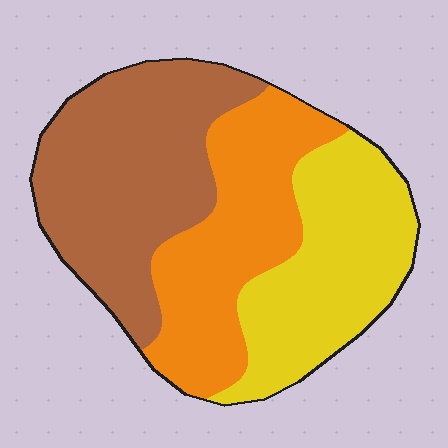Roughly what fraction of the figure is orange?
Orange takes up between a sixth and a third of the figure.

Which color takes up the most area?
Brown, at roughly 40%.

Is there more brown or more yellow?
Brown.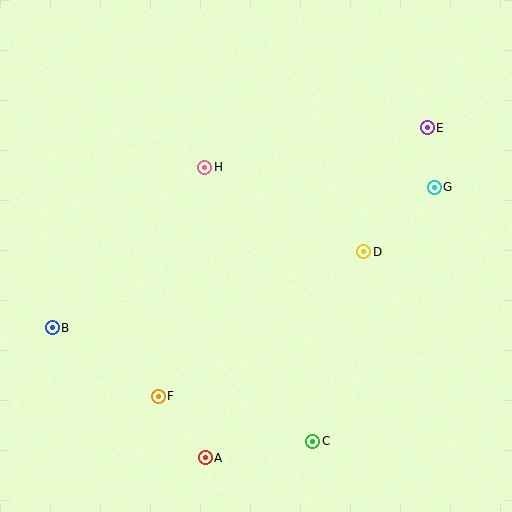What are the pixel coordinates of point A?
Point A is at (205, 458).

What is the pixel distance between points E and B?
The distance between E and B is 425 pixels.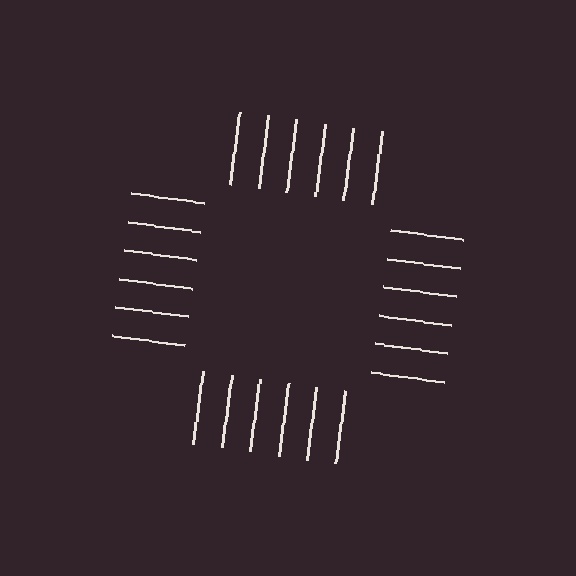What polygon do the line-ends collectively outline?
An illusory square — the line segments terminate on its edges but no continuous stroke is drawn.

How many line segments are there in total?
24 — 6 along each of the 4 edges.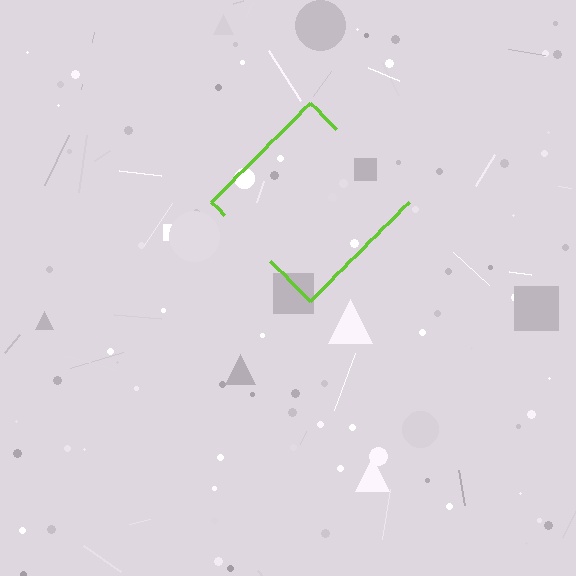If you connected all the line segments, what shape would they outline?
They would outline a diamond.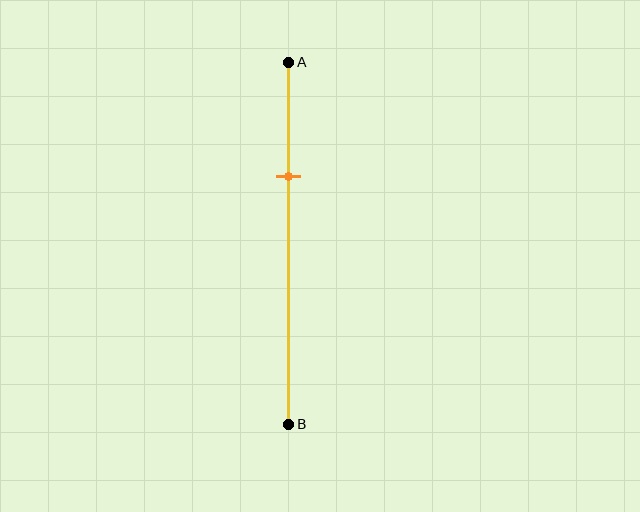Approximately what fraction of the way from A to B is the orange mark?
The orange mark is approximately 30% of the way from A to B.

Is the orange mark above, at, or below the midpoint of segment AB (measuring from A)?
The orange mark is above the midpoint of segment AB.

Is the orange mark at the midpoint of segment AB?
No, the mark is at about 30% from A, not at the 50% midpoint.